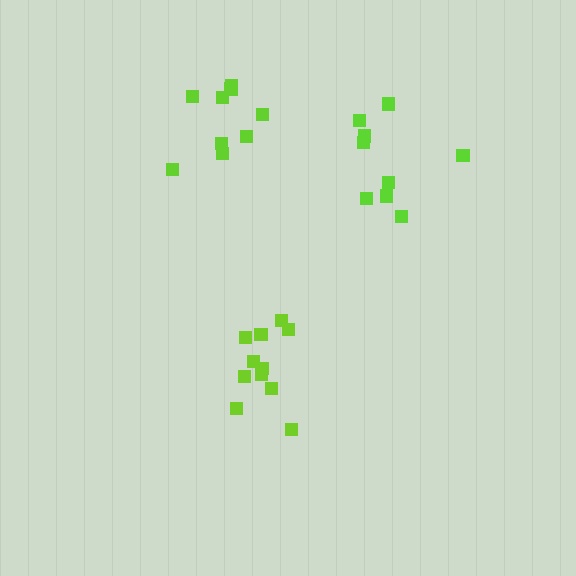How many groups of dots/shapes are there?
There are 3 groups.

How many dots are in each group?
Group 1: 9 dots, Group 2: 11 dots, Group 3: 9 dots (29 total).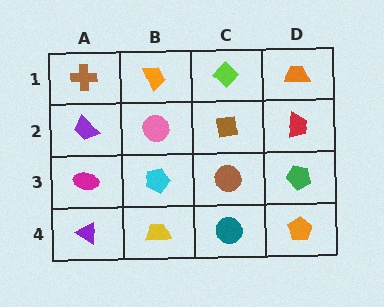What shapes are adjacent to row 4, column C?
A brown circle (row 3, column C), a yellow trapezoid (row 4, column B), an orange pentagon (row 4, column D).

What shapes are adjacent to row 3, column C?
A brown square (row 2, column C), a teal circle (row 4, column C), a cyan pentagon (row 3, column B), a green pentagon (row 3, column D).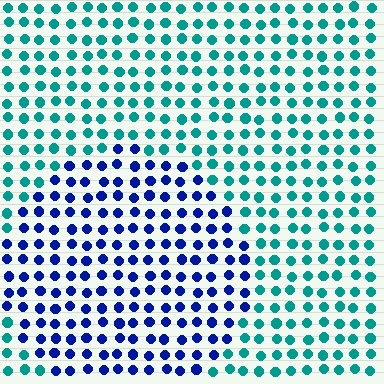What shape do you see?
I see a circle.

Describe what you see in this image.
The image is filled with small teal elements in a uniform arrangement. A circle-shaped region is visible where the elements are tinted to a slightly different hue, forming a subtle color boundary.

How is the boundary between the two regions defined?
The boundary is defined purely by a slight shift in hue (about 57 degrees). Spacing, size, and orientation are identical on both sides.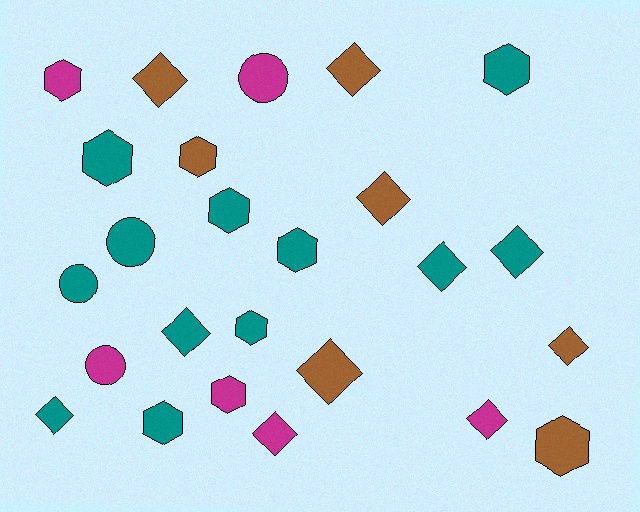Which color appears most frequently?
Teal, with 12 objects.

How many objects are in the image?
There are 25 objects.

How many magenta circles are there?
There are 2 magenta circles.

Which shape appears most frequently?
Diamond, with 11 objects.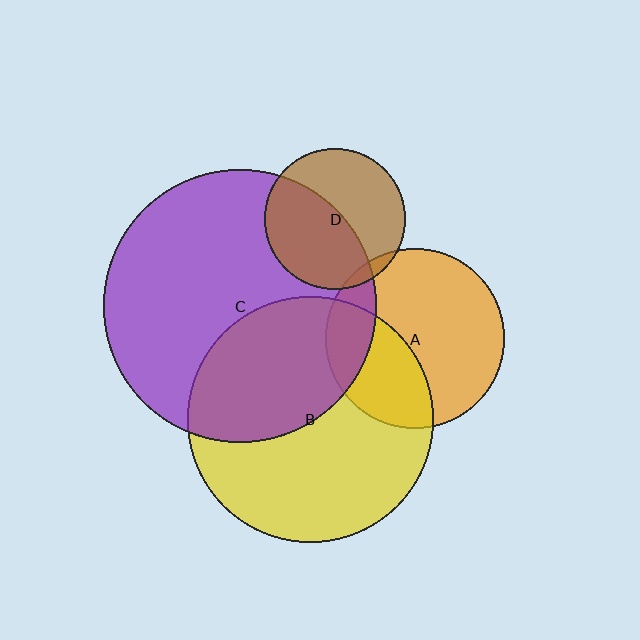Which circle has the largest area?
Circle C (purple).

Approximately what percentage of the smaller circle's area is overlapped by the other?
Approximately 5%.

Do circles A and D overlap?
Yes.